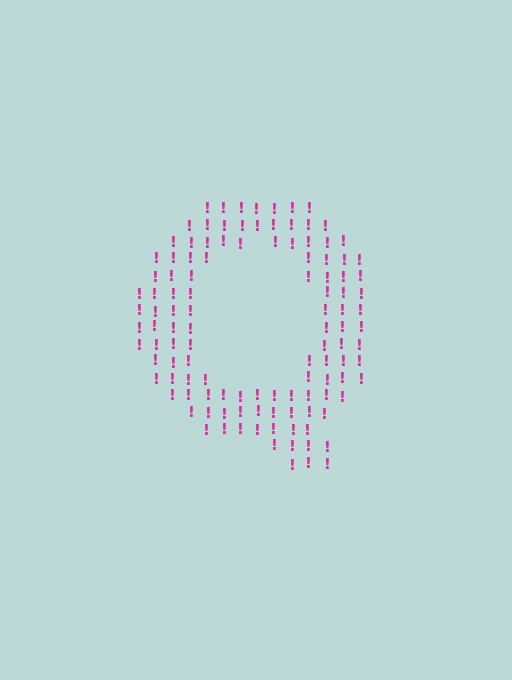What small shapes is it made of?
It is made of small exclamation marks.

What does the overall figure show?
The overall figure shows the letter Q.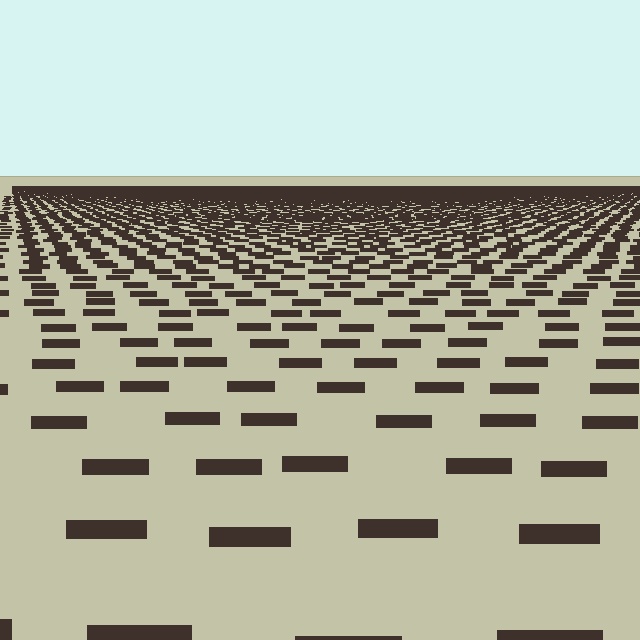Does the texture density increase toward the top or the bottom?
Density increases toward the top.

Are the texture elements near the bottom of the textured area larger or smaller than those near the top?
Larger. Near the bottom, elements are closer to the viewer and appear at a bigger on-screen size.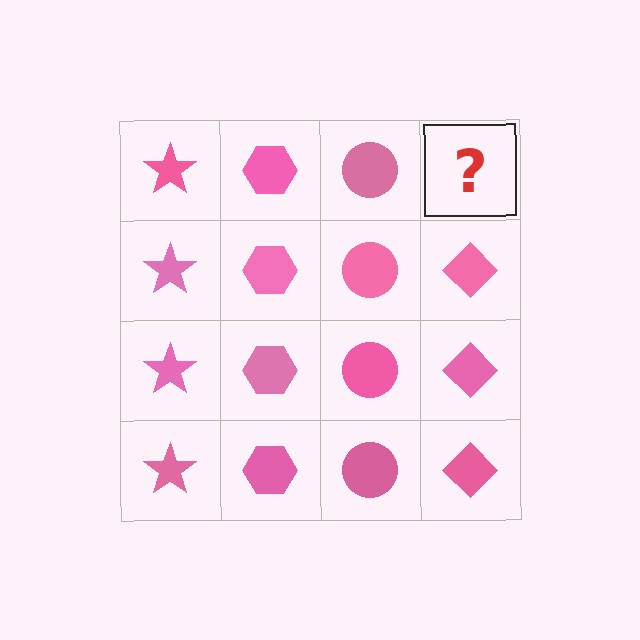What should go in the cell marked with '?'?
The missing cell should contain a pink diamond.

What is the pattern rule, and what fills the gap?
The rule is that each column has a consistent shape. The gap should be filled with a pink diamond.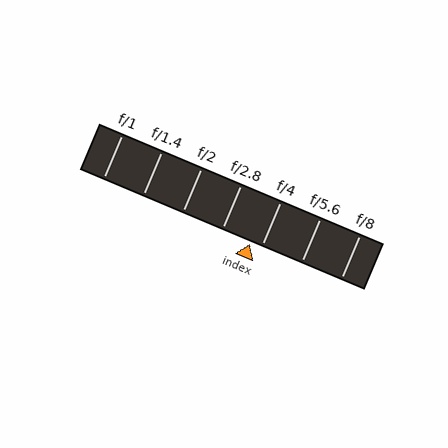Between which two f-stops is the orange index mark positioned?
The index mark is between f/2.8 and f/4.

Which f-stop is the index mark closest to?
The index mark is closest to f/4.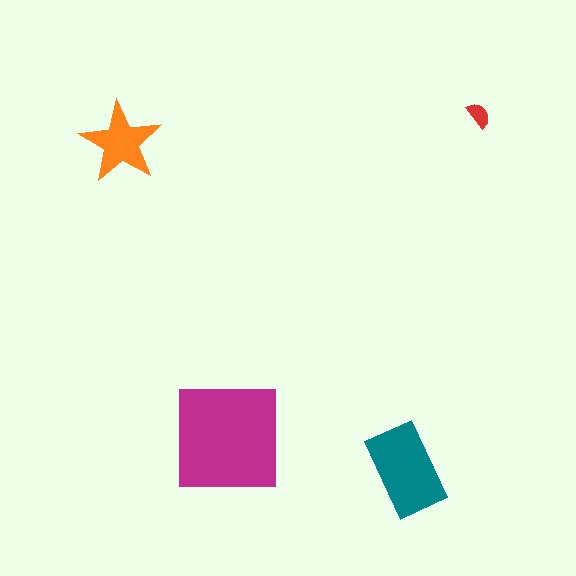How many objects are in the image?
There are 4 objects in the image.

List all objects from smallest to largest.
The red semicircle, the orange star, the teal rectangle, the magenta square.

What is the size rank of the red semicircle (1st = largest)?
4th.